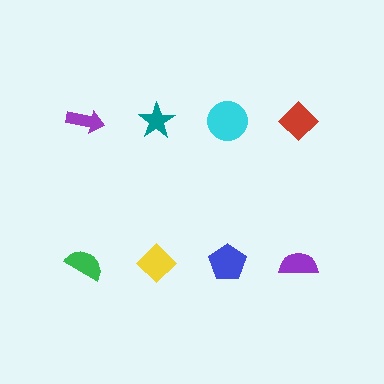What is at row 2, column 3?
A blue pentagon.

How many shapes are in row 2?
4 shapes.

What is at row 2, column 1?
A green semicircle.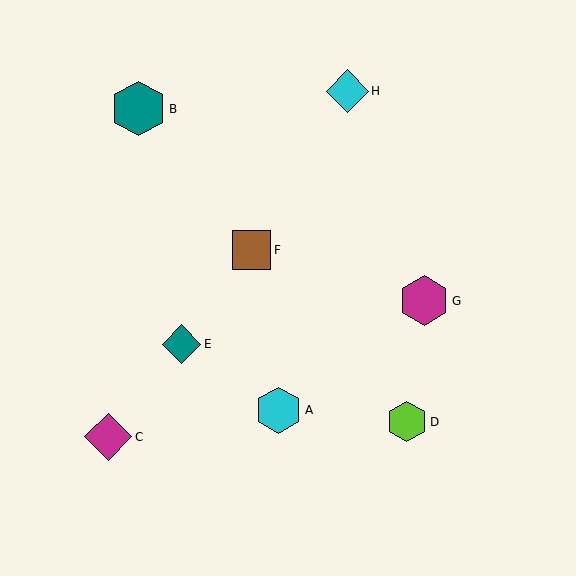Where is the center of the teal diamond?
The center of the teal diamond is at (181, 344).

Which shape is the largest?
The teal hexagon (labeled B) is the largest.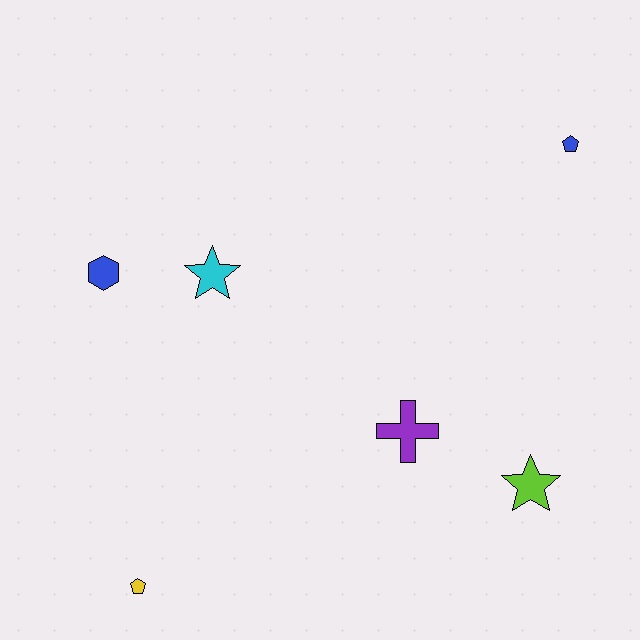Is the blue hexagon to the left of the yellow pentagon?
Yes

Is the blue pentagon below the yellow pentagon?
No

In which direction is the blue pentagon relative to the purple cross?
The blue pentagon is above the purple cross.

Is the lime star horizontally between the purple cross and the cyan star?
No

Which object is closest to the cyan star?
The blue hexagon is closest to the cyan star.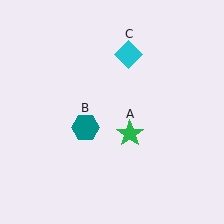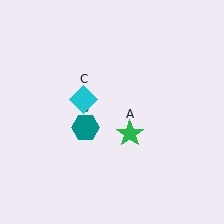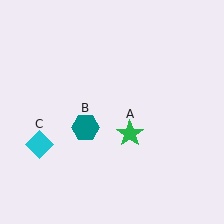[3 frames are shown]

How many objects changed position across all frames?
1 object changed position: cyan diamond (object C).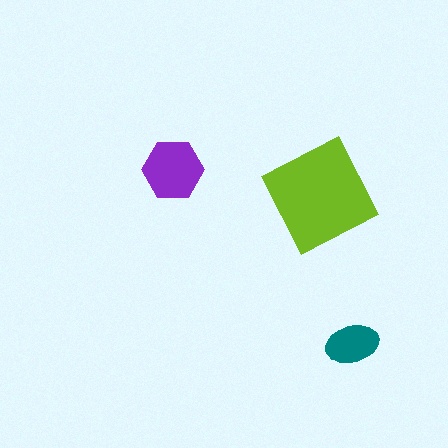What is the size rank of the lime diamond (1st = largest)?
1st.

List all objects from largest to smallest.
The lime diamond, the purple hexagon, the teal ellipse.